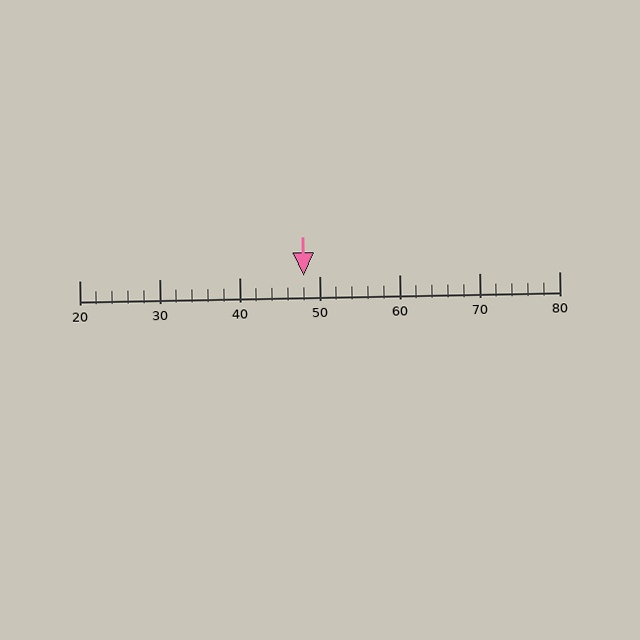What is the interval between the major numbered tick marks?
The major tick marks are spaced 10 units apart.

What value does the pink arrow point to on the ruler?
The pink arrow points to approximately 48.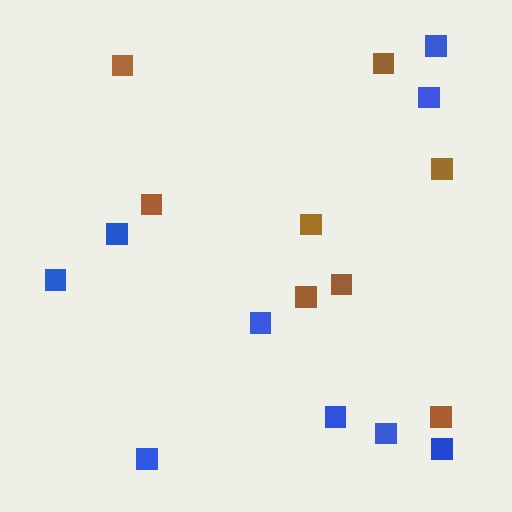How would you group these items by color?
There are 2 groups: one group of blue squares (9) and one group of brown squares (8).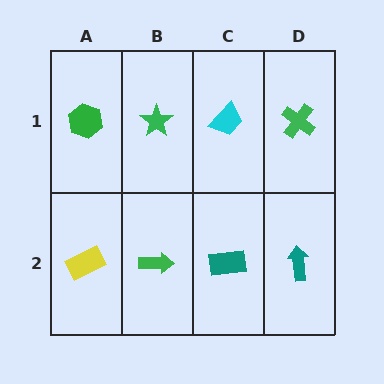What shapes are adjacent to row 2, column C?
A cyan trapezoid (row 1, column C), a green arrow (row 2, column B), a teal arrow (row 2, column D).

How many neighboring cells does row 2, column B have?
3.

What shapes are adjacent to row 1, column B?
A green arrow (row 2, column B), a green hexagon (row 1, column A), a cyan trapezoid (row 1, column C).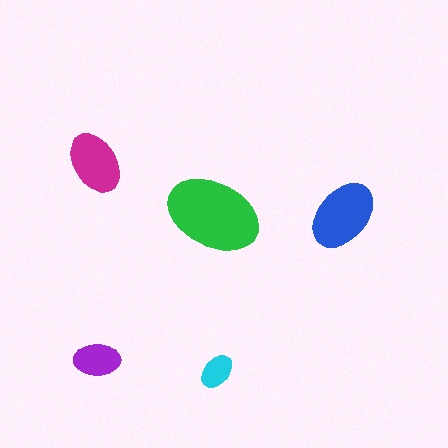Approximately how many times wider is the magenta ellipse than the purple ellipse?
About 1.5 times wider.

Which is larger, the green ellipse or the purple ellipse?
The green one.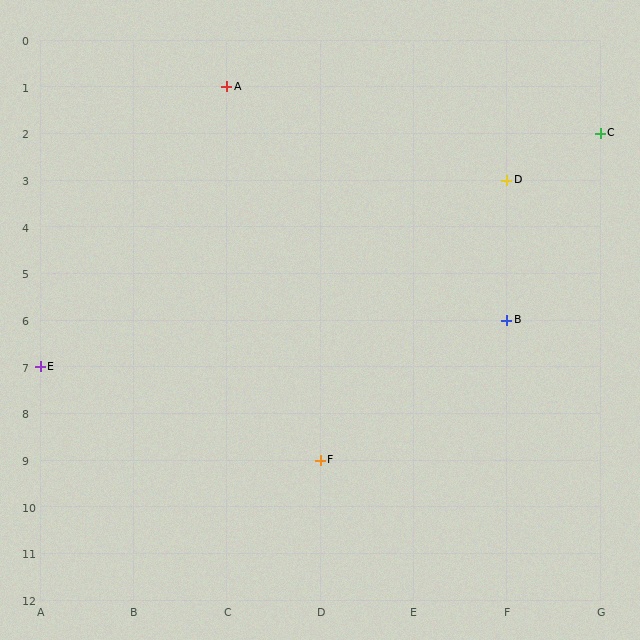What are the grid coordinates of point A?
Point A is at grid coordinates (C, 1).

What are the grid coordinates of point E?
Point E is at grid coordinates (A, 7).